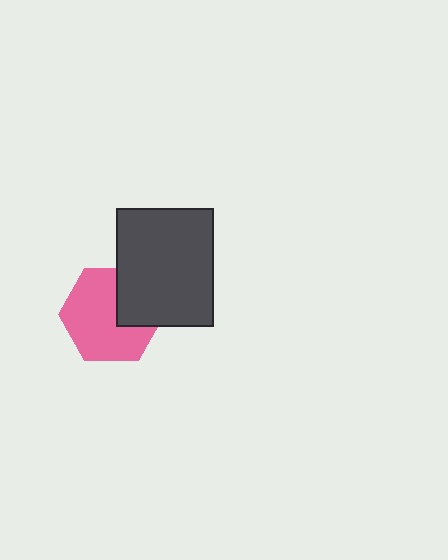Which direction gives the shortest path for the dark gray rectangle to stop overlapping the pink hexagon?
Moving toward the upper-right gives the shortest separation.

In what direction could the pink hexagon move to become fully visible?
The pink hexagon could move toward the lower-left. That would shift it out from behind the dark gray rectangle entirely.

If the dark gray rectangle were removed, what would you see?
You would see the complete pink hexagon.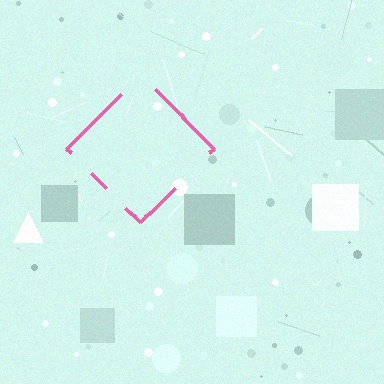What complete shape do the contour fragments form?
The contour fragments form a diamond.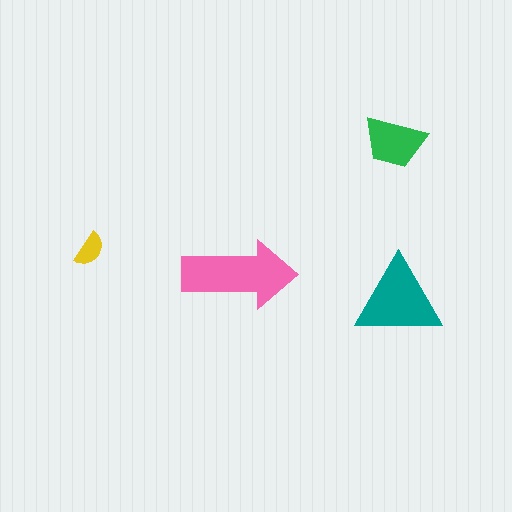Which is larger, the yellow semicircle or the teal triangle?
The teal triangle.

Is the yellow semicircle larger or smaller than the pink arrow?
Smaller.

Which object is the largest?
The pink arrow.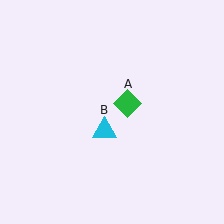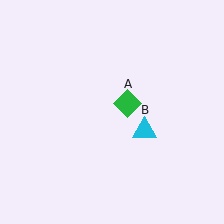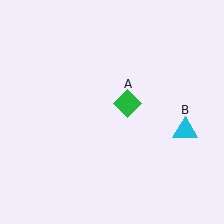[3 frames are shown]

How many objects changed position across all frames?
1 object changed position: cyan triangle (object B).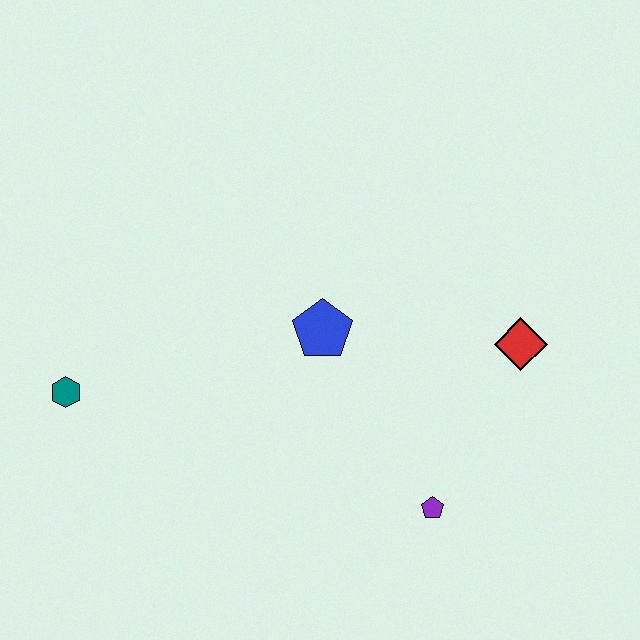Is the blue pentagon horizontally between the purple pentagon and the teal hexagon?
Yes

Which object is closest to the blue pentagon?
The red diamond is closest to the blue pentagon.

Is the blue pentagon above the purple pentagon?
Yes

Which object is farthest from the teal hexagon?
The red diamond is farthest from the teal hexagon.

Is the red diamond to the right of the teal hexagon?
Yes